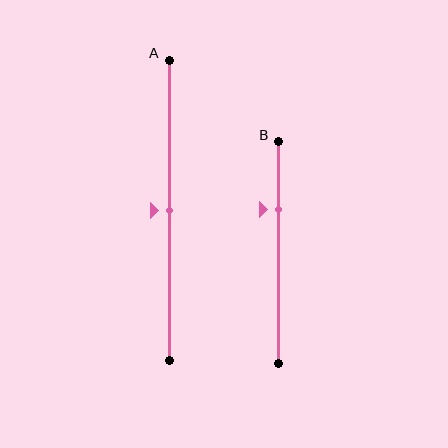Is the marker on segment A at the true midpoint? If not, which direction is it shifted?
Yes, the marker on segment A is at the true midpoint.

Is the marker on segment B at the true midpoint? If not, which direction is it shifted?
No, the marker on segment B is shifted upward by about 19% of the segment length.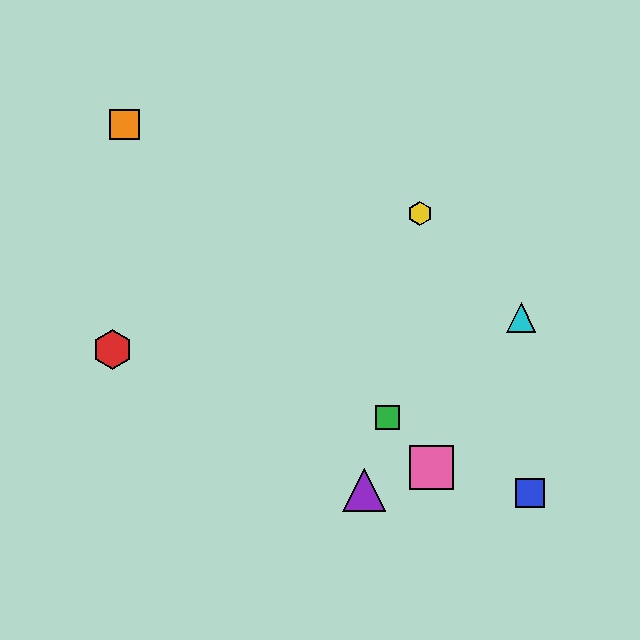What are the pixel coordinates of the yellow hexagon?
The yellow hexagon is at (420, 213).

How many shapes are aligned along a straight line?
3 shapes (the green square, the orange square, the pink square) are aligned along a straight line.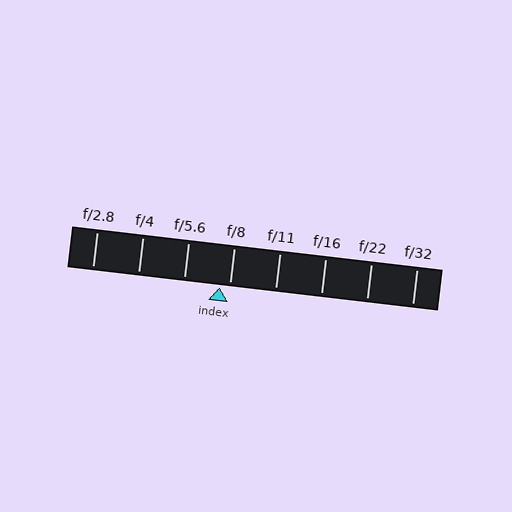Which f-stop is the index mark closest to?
The index mark is closest to f/8.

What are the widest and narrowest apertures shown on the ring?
The widest aperture shown is f/2.8 and the narrowest is f/32.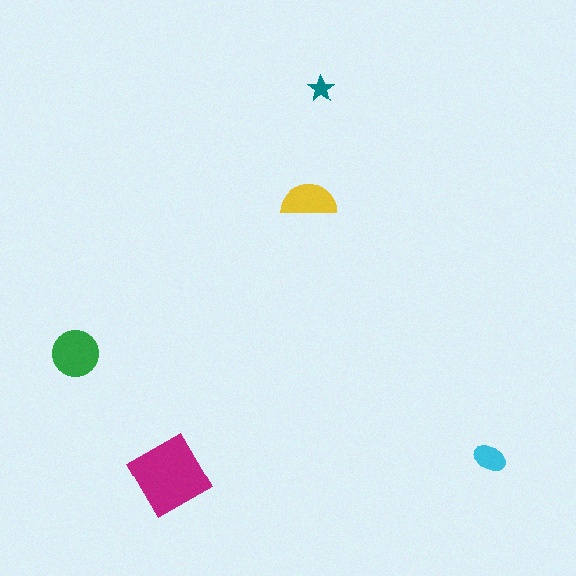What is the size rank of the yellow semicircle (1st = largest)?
3rd.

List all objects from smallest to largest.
The teal star, the cyan ellipse, the yellow semicircle, the green circle, the magenta diamond.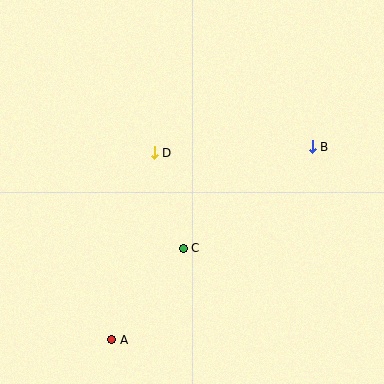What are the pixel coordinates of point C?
Point C is at (183, 248).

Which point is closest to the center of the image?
Point D at (154, 153) is closest to the center.